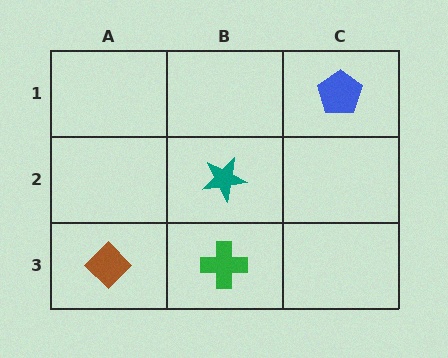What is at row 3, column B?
A green cross.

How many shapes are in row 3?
2 shapes.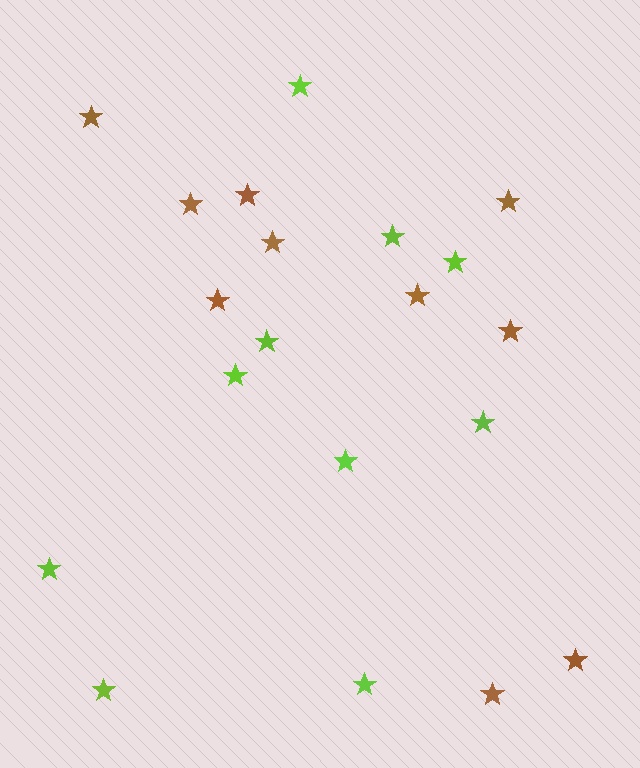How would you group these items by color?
There are 2 groups: one group of brown stars (10) and one group of lime stars (10).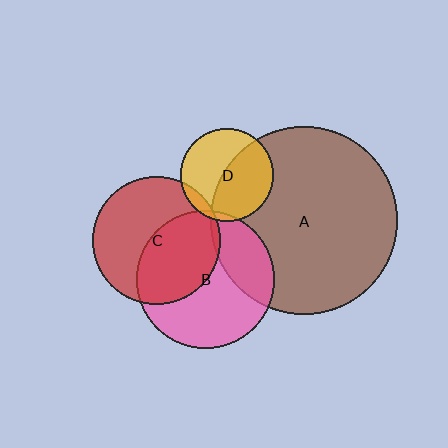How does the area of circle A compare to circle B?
Approximately 1.9 times.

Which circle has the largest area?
Circle A (brown).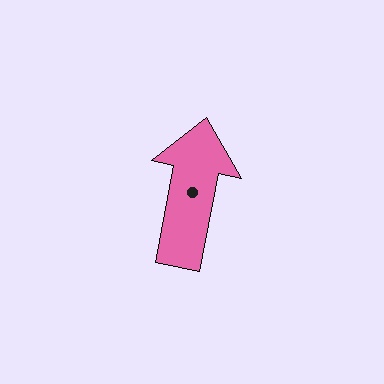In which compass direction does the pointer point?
North.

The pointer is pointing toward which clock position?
Roughly 12 o'clock.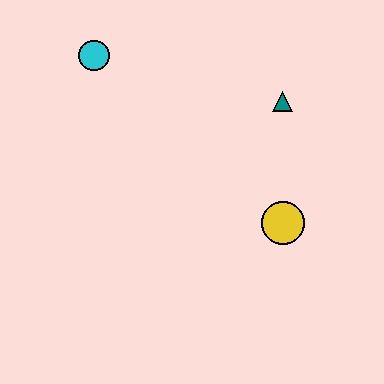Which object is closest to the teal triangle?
The yellow circle is closest to the teal triangle.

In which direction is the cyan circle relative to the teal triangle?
The cyan circle is to the left of the teal triangle.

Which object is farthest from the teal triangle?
The cyan circle is farthest from the teal triangle.